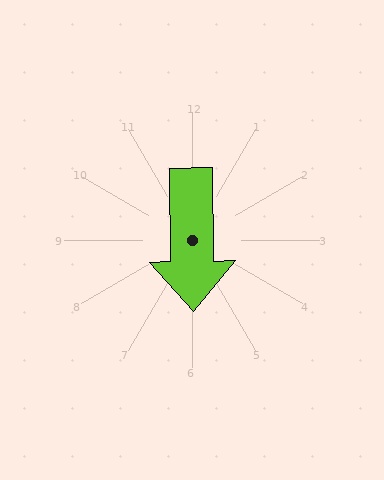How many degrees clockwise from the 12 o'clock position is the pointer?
Approximately 179 degrees.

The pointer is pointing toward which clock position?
Roughly 6 o'clock.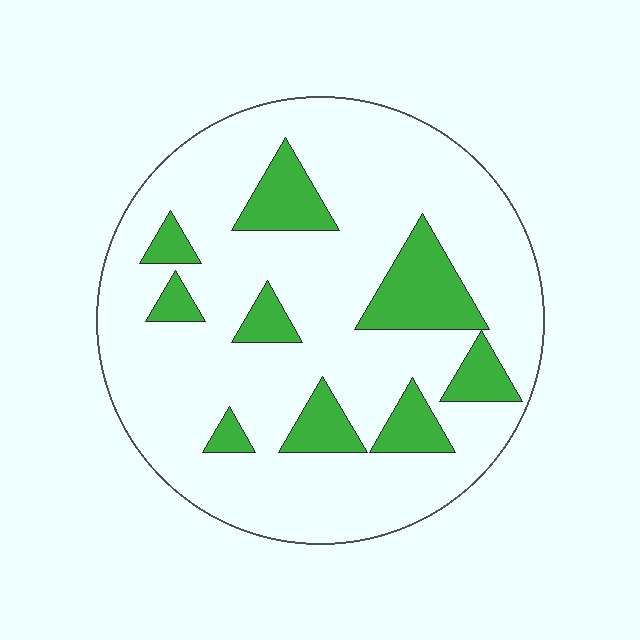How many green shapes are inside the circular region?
9.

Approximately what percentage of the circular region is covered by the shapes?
Approximately 20%.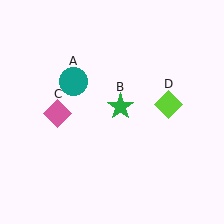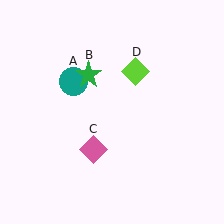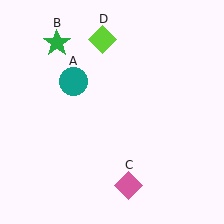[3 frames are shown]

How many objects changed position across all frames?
3 objects changed position: green star (object B), pink diamond (object C), lime diamond (object D).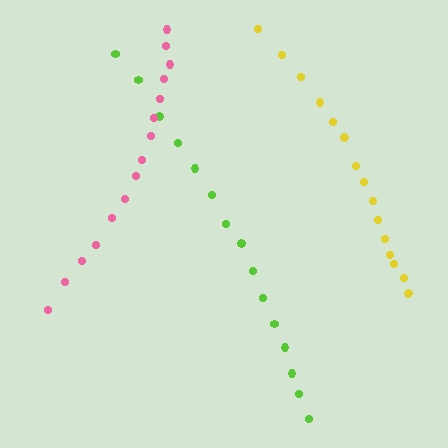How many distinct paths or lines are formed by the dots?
There are 3 distinct paths.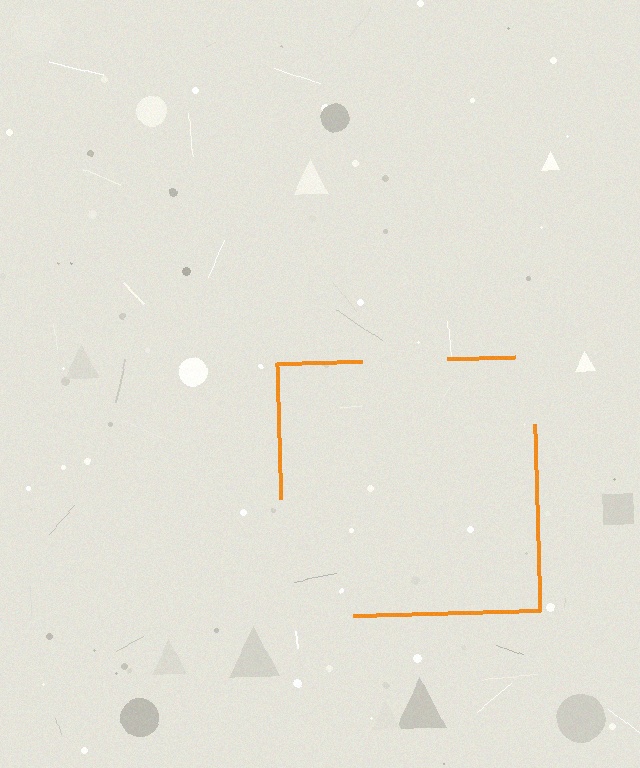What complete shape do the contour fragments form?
The contour fragments form a square.